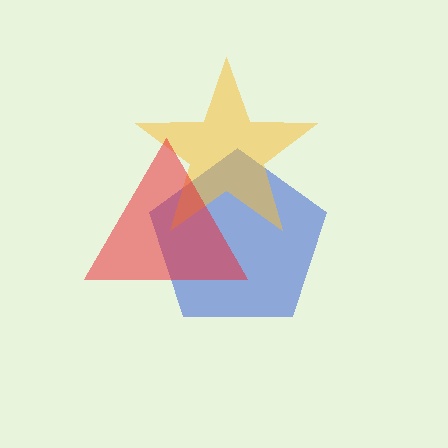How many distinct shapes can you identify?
There are 3 distinct shapes: a blue pentagon, a yellow star, a red triangle.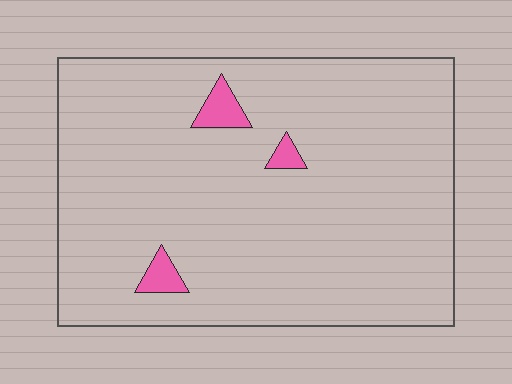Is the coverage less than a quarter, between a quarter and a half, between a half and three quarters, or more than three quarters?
Less than a quarter.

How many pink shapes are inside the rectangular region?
3.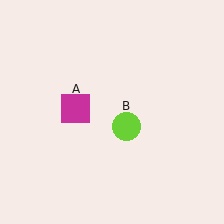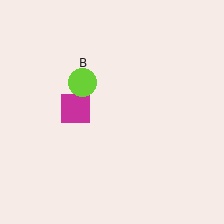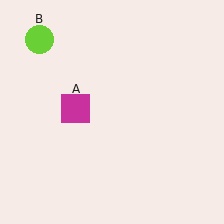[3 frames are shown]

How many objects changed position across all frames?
1 object changed position: lime circle (object B).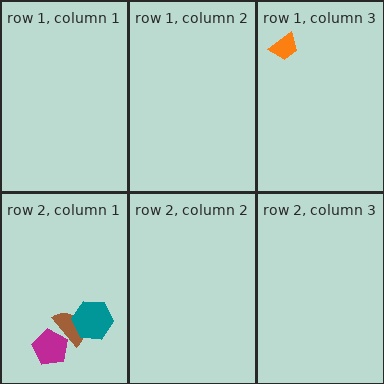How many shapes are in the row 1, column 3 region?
1.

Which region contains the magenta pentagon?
The row 2, column 1 region.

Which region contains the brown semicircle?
The row 2, column 1 region.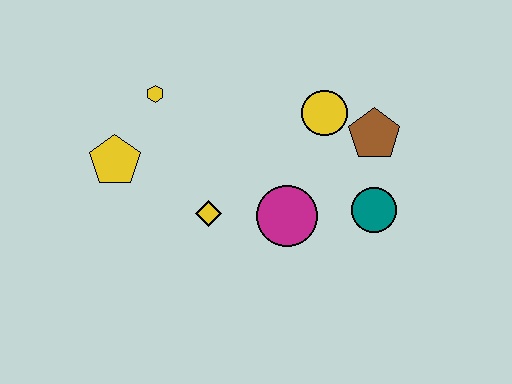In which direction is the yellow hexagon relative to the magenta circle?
The yellow hexagon is to the left of the magenta circle.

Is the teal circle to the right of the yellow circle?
Yes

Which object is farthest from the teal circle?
The yellow pentagon is farthest from the teal circle.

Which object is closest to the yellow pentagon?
The yellow hexagon is closest to the yellow pentagon.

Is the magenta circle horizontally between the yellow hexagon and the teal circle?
Yes